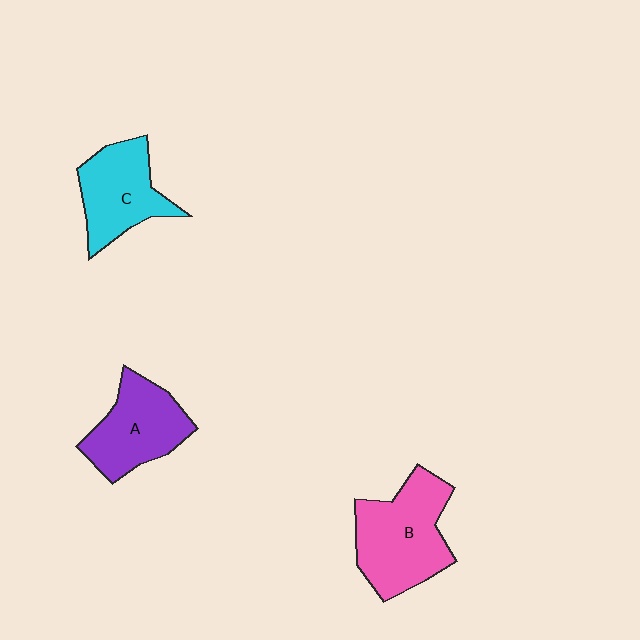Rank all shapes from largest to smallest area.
From largest to smallest: B (pink), A (purple), C (cyan).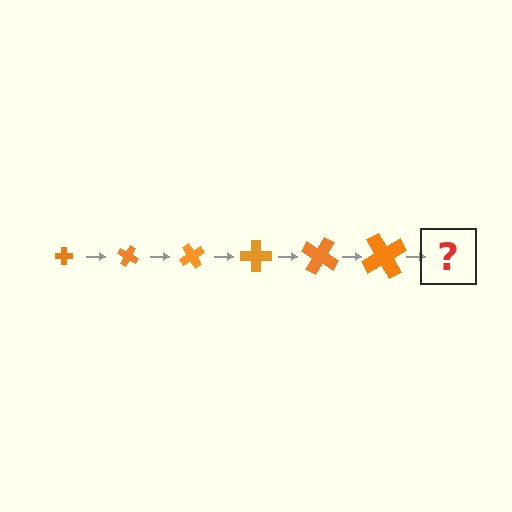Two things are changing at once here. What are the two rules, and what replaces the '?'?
The two rules are that the cross grows larger each step and it rotates 30 degrees each step. The '?' should be a cross, larger than the previous one and rotated 180 degrees from the start.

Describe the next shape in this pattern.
It should be a cross, larger than the previous one and rotated 180 degrees from the start.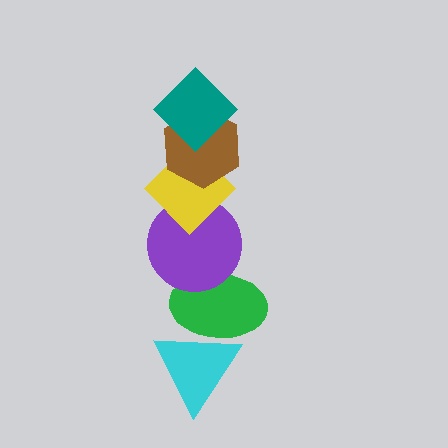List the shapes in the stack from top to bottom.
From top to bottom: the teal diamond, the brown hexagon, the yellow diamond, the purple circle, the green ellipse, the cyan triangle.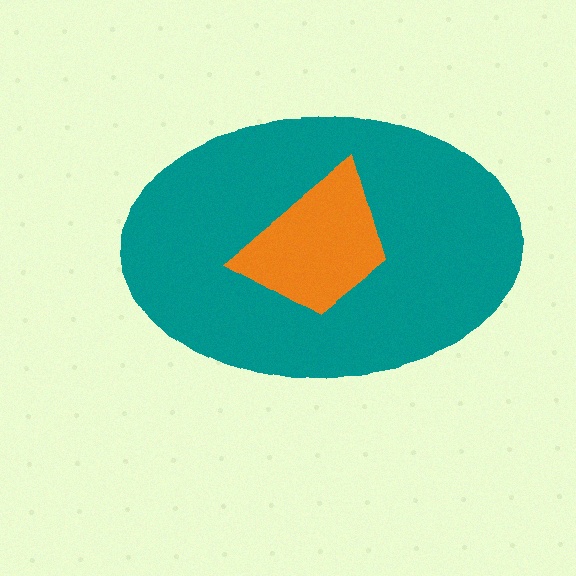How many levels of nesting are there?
2.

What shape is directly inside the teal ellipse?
The orange trapezoid.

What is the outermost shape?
The teal ellipse.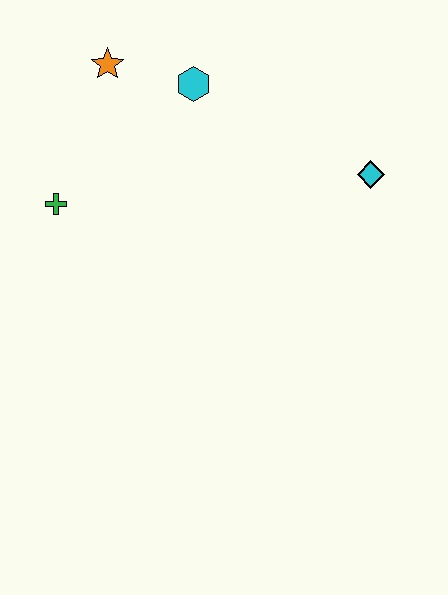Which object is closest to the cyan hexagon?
The orange star is closest to the cyan hexagon.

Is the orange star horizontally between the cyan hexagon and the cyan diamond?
No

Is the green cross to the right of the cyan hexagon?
No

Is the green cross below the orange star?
Yes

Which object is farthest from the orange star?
The cyan diamond is farthest from the orange star.